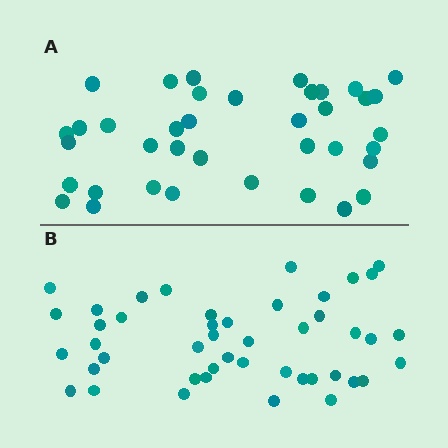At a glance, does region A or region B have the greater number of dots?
Region B (the bottom region) has more dots.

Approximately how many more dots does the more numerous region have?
Region B has roughly 8 or so more dots than region A.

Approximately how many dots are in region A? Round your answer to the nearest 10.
About 40 dots. (The exact count is 38, which rounds to 40.)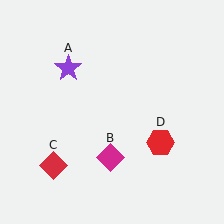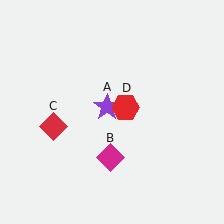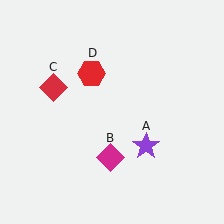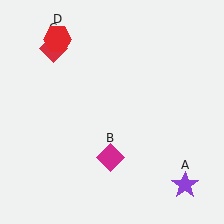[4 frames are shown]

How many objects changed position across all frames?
3 objects changed position: purple star (object A), red diamond (object C), red hexagon (object D).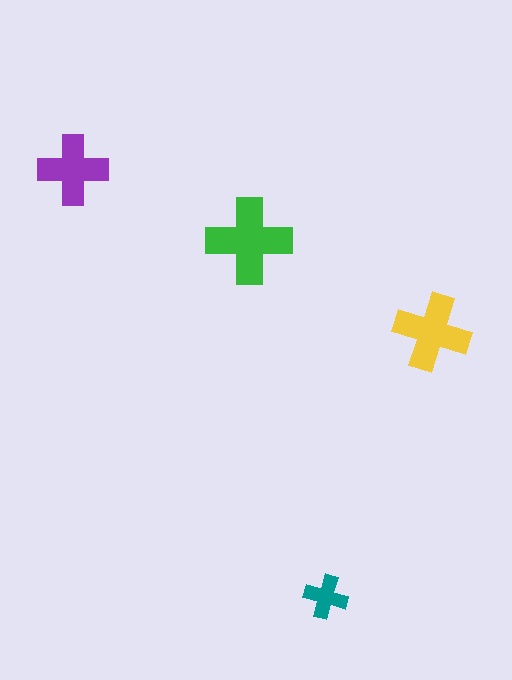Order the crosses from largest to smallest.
the green one, the yellow one, the purple one, the teal one.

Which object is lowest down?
The teal cross is bottommost.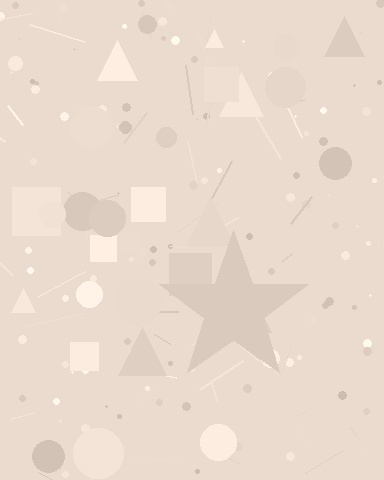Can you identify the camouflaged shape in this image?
The camouflaged shape is a star.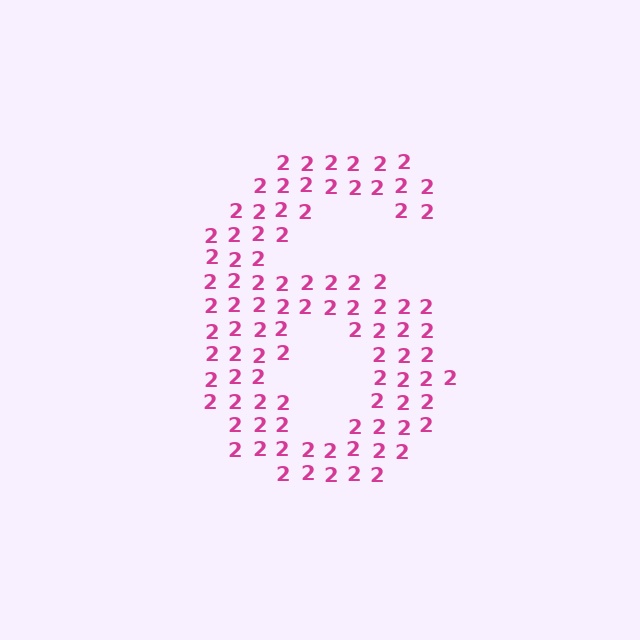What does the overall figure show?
The overall figure shows the digit 6.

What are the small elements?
The small elements are digit 2's.